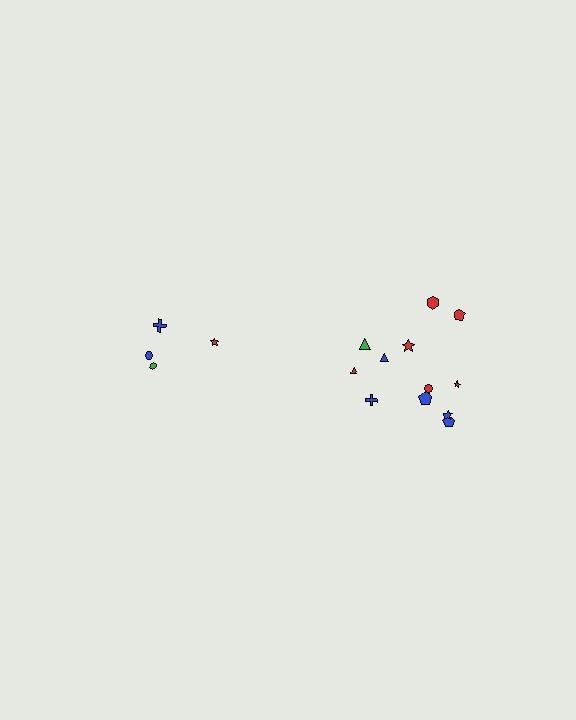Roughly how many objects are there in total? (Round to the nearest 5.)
Roughly 15 objects in total.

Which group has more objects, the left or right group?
The right group.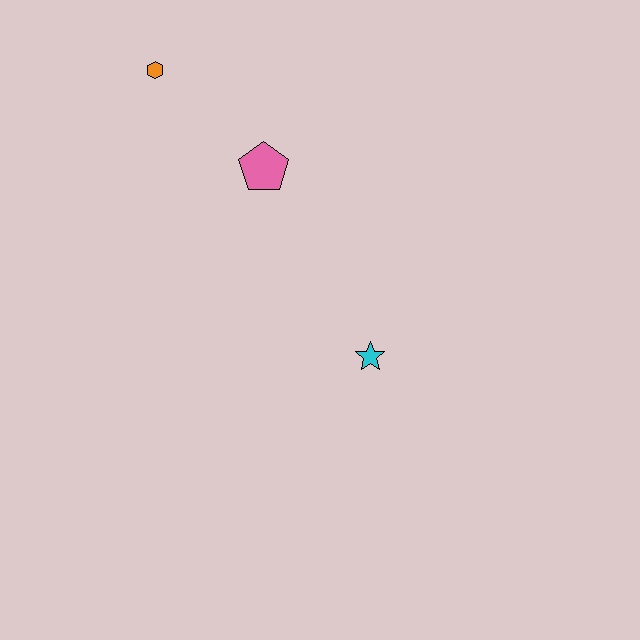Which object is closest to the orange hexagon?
The pink pentagon is closest to the orange hexagon.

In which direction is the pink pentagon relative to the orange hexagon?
The pink pentagon is to the right of the orange hexagon.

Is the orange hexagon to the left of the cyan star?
Yes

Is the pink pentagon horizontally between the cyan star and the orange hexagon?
Yes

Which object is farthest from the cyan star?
The orange hexagon is farthest from the cyan star.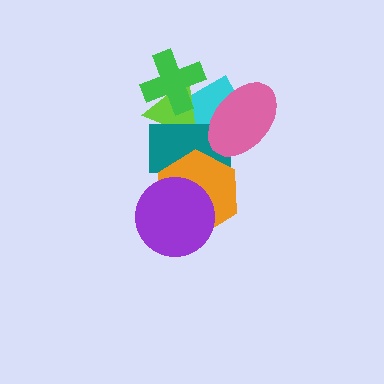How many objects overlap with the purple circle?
2 objects overlap with the purple circle.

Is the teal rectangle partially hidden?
Yes, it is partially covered by another shape.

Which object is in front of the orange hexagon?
The purple circle is in front of the orange hexagon.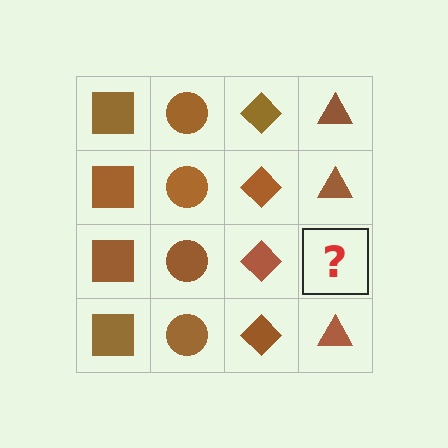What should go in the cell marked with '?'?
The missing cell should contain a brown triangle.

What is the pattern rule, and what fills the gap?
The rule is that each column has a consistent shape. The gap should be filled with a brown triangle.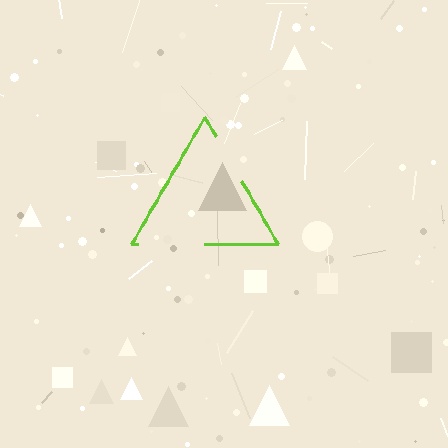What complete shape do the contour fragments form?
The contour fragments form a triangle.